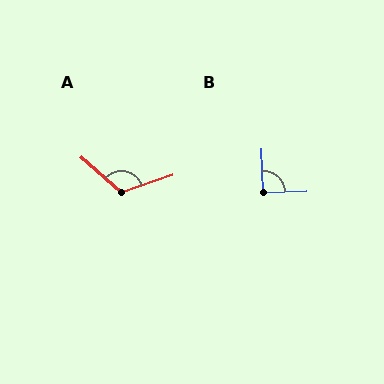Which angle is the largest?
A, at approximately 120 degrees.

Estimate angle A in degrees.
Approximately 120 degrees.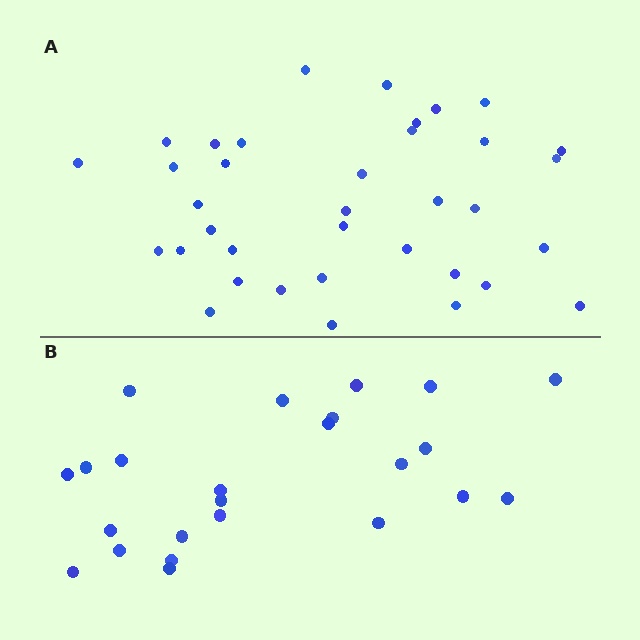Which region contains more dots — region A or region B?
Region A (the top region) has more dots.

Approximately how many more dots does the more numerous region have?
Region A has roughly 12 or so more dots than region B.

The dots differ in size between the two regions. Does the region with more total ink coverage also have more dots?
No. Region B has more total ink coverage because its dots are larger, but region A actually contains more individual dots. Total area can be misleading — the number of items is what matters here.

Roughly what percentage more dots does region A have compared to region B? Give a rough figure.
About 50% more.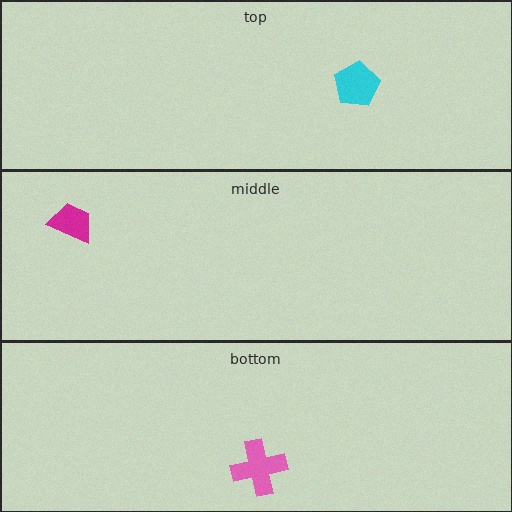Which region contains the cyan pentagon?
The top region.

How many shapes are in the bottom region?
1.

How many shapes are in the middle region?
1.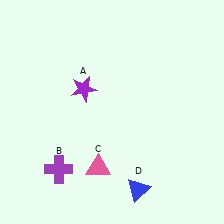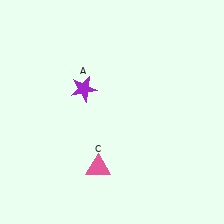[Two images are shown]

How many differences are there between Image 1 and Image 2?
There are 2 differences between the two images.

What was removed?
The purple cross (B), the blue triangle (D) were removed in Image 2.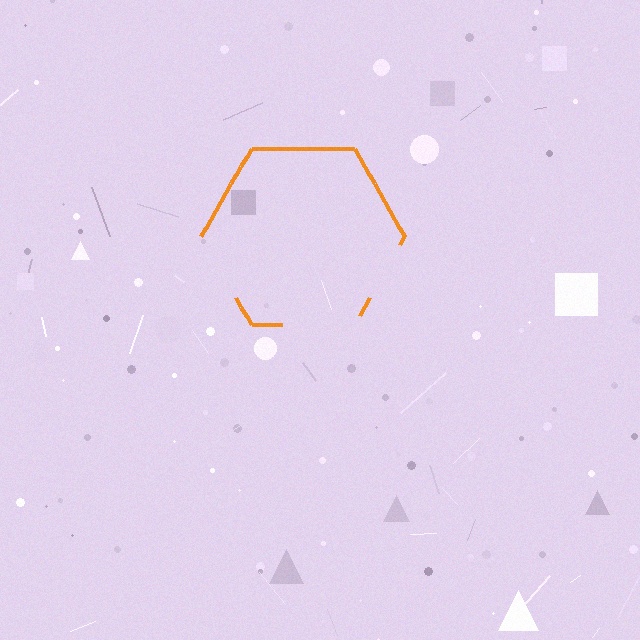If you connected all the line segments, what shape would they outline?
They would outline a hexagon.